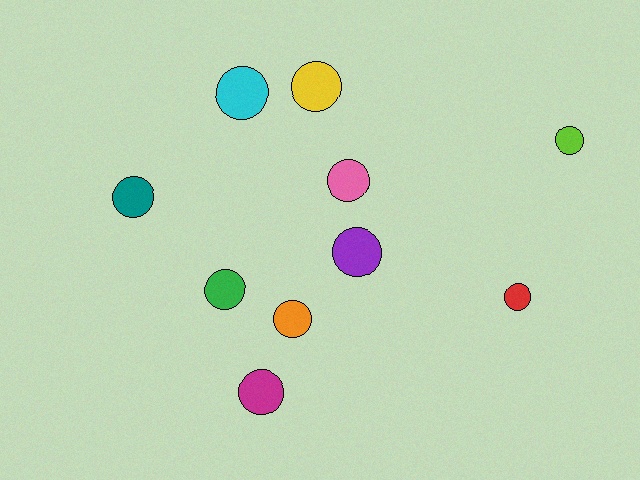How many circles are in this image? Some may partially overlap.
There are 10 circles.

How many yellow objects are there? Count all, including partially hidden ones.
There is 1 yellow object.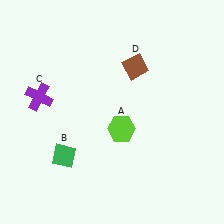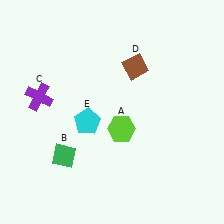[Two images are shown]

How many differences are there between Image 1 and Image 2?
There is 1 difference between the two images.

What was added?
A cyan pentagon (E) was added in Image 2.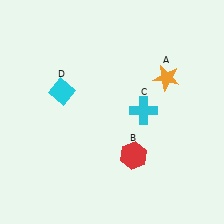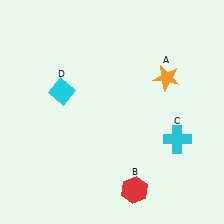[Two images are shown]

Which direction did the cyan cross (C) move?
The cyan cross (C) moved right.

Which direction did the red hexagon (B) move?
The red hexagon (B) moved down.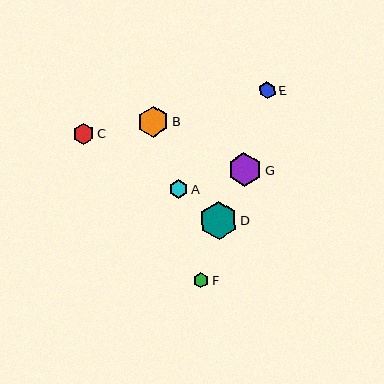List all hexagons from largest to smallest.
From largest to smallest: D, G, B, C, A, E, F.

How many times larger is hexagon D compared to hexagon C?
Hexagon D is approximately 1.8 times the size of hexagon C.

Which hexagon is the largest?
Hexagon D is the largest with a size of approximately 38 pixels.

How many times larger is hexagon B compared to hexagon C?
Hexagon B is approximately 1.5 times the size of hexagon C.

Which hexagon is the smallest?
Hexagon F is the smallest with a size of approximately 15 pixels.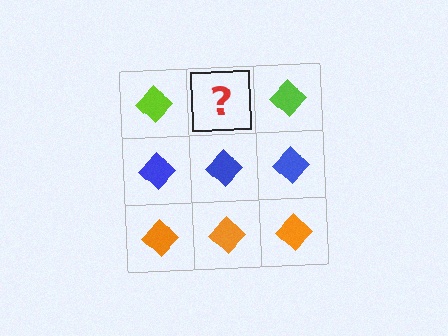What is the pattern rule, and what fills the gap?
The rule is that each row has a consistent color. The gap should be filled with a lime diamond.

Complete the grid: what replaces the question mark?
The question mark should be replaced with a lime diamond.